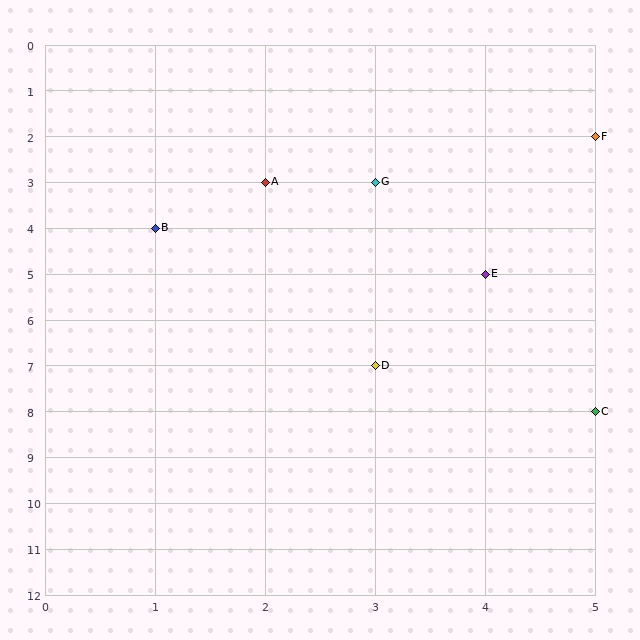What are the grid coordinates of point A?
Point A is at grid coordinates (2, 3).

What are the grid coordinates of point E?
Point E is at grid coordinates (4, 5).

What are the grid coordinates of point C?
Point C is at grid coordinates (5, 8).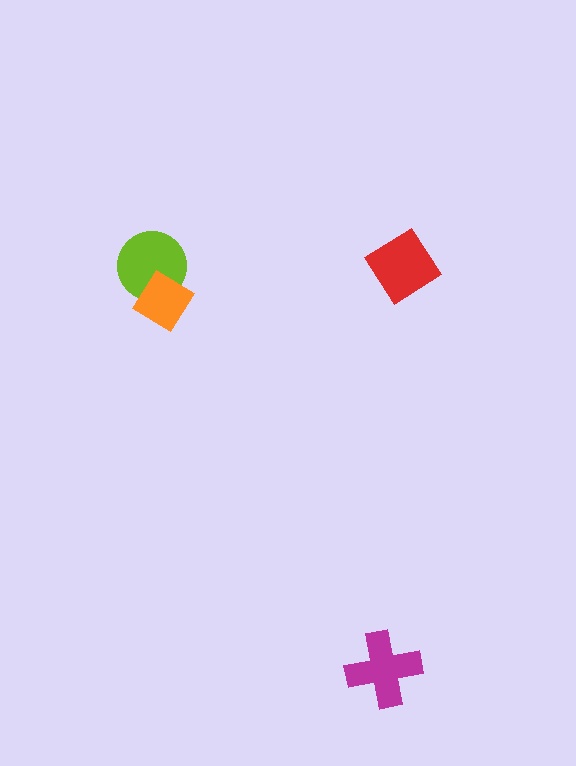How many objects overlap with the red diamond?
0 objects overlap with the red diamond.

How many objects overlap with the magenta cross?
0 objects overlap with the magenta cross.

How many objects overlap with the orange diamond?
1 object overlaps with the orange diamond.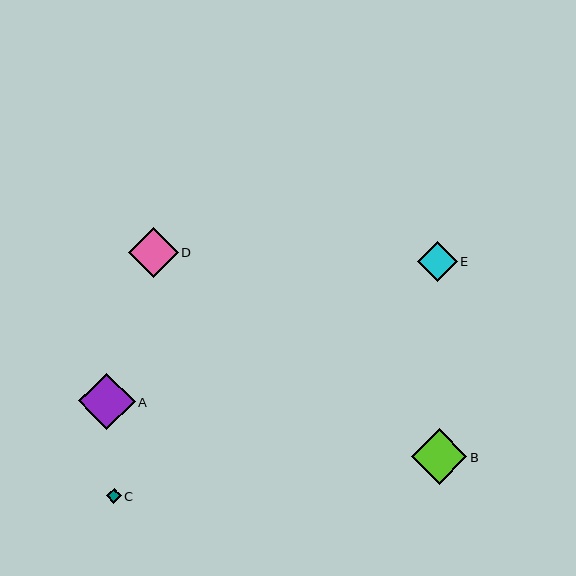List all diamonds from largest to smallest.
From largest to smallest: A, B, D, E, C.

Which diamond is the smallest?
Diamond C is the smallest with a size of approximately 15 pixels.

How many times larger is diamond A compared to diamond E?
Diamond A is approximately 1.4 times the size of diamond E.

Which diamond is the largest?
Diamond A is the largest with a size of approximately 56 pixels.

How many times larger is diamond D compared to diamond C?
Diamond D is approximately 3.3 times the size of diamond C.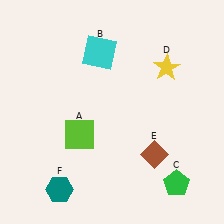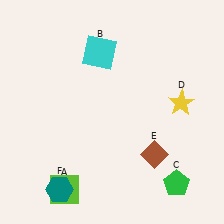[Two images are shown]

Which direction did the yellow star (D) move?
The yellow star (D) moved down.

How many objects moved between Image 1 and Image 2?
2 objects moved between the two images.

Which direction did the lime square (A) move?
The lime square (A) moved down.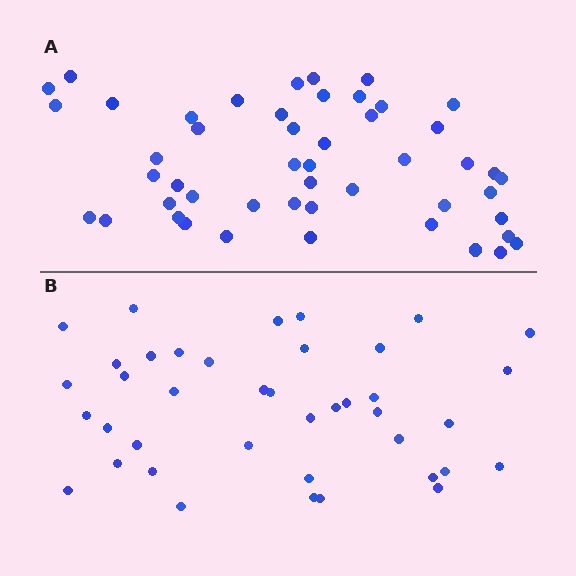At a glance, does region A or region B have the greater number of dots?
Region A (the top region) has more dots.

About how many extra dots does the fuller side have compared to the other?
Region A has roughly 8 or so more dots than region B.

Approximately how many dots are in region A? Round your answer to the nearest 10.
About 50 dots. (The exact count is 49, which rounds to 50.)